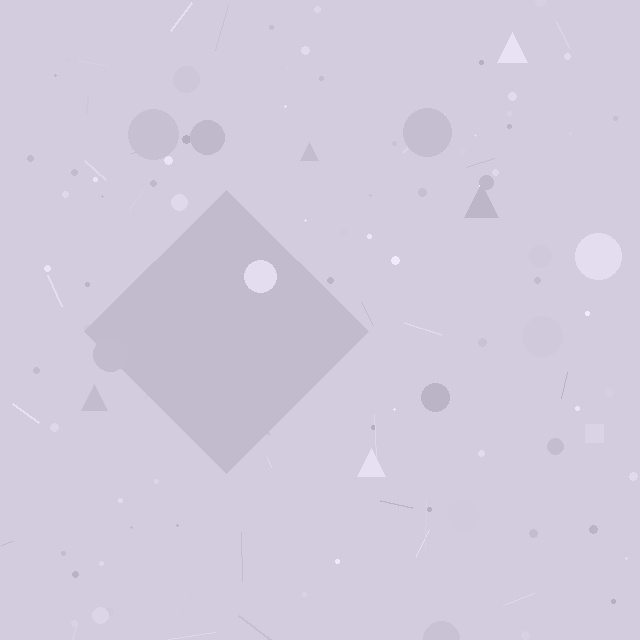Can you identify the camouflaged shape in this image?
The camouflaged shape is a diamond.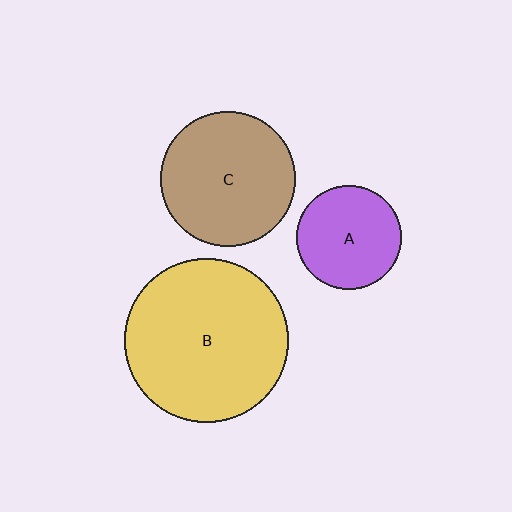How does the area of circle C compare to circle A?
Approximately 1.7 times.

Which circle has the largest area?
Circle B (yellow).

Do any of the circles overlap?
No, none of the circles overlap.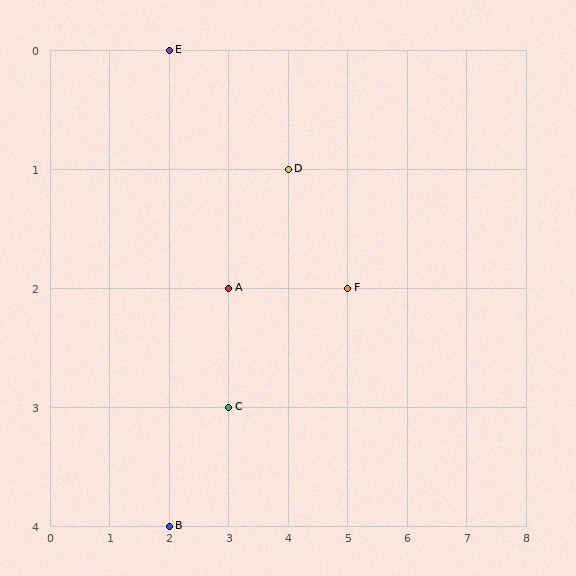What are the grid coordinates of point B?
Point B is at grid coordinates (2, 4).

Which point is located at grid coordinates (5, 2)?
Point F is at (5, 2).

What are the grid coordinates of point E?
Point E is at grid coordinates (2, 0).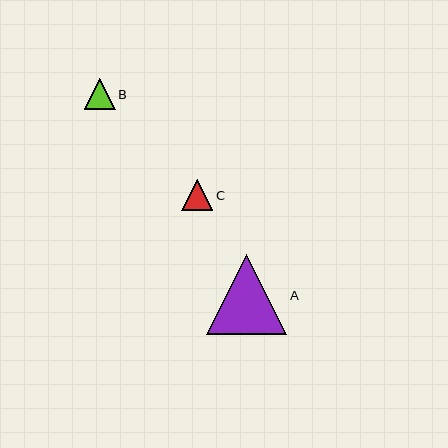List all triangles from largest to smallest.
From largest to smallest: A, C, B.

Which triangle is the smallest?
Triangle B is the smallest with a size of approximately 31 pixels.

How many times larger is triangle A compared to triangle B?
Triangle A is approximately 2.6 times the size of triangle B.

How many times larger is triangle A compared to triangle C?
Triangle A is approximately 2.6 times the size of triangle C.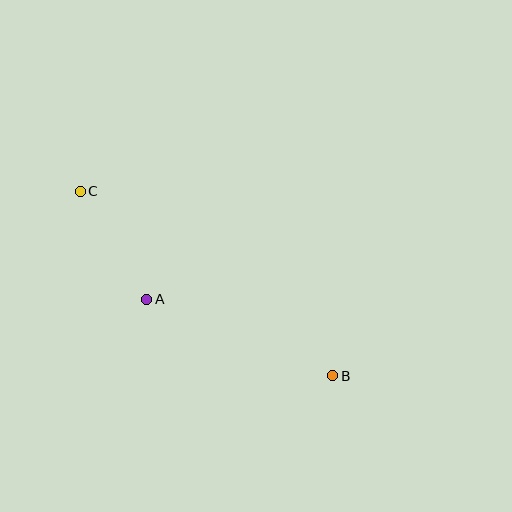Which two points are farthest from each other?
Points B and C are farthest from each other.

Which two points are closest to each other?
Points A and C are closest to each other.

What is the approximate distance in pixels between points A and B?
The distance between A and B is approximately 201 pixels.